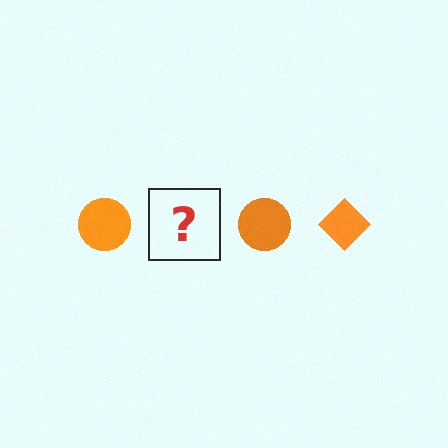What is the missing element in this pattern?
The missing element is an orange diamond.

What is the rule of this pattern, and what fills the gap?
The rule is that the pattern cycles through circle, diamond shapes in orange. The gap should be filled with an orange diamond.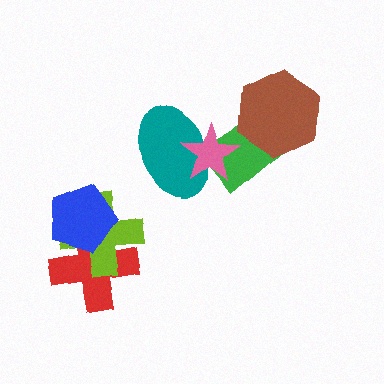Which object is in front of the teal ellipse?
The pink star is in front of the teal ellipse.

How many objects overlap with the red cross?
2 objects overlap with the red cross.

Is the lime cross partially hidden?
Yes, it is partially covered by another shape.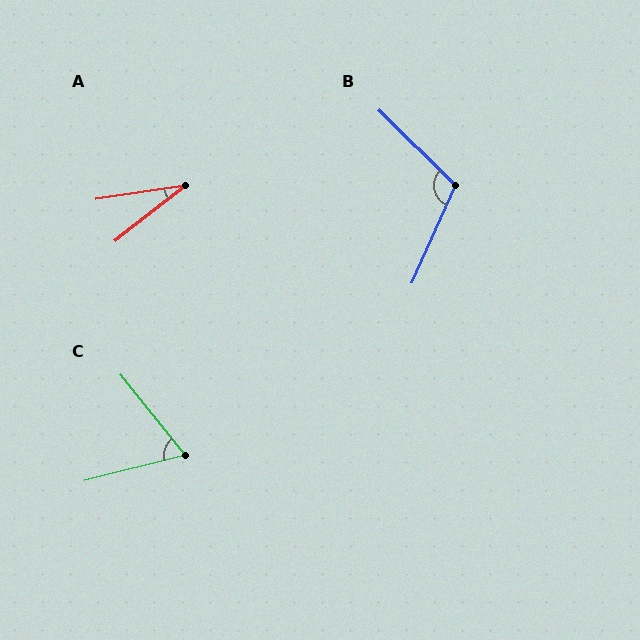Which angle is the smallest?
A, at approximately 30 degrees.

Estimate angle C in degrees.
Approximately 66 degrees.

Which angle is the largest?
B, at approximately 110 degrees.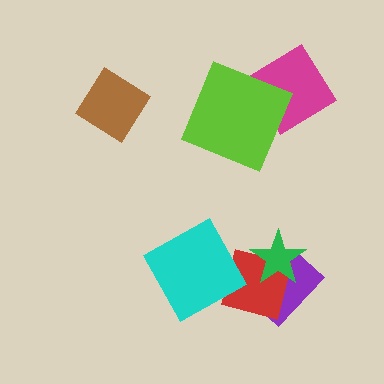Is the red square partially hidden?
Yes, it is partially covered by another shape.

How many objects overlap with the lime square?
1 object overlaps with the lime square.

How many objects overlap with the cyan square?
0 objects overlap with the cyan square.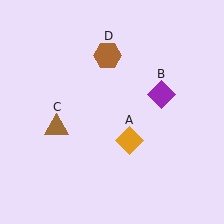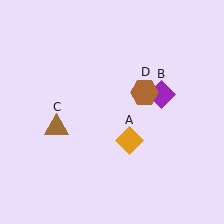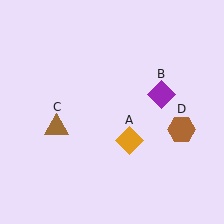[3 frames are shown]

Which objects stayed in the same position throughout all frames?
Orange diamond (object A) and purple diamond (object B) and brown triangle (object C) remained stationary.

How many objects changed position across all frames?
1 object changed position: brown hexagon (object D).